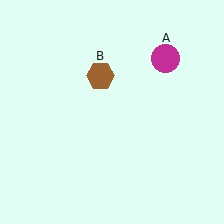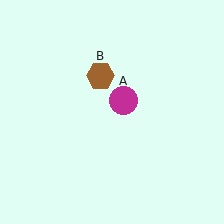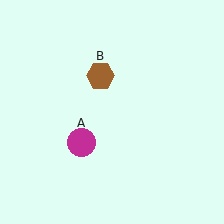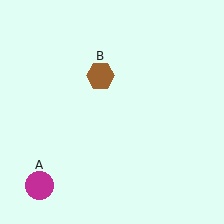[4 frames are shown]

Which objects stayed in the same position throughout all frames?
Brown hexagon (object B) remained stationary.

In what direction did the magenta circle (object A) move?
The magenta circle (object A) moved down and to the left.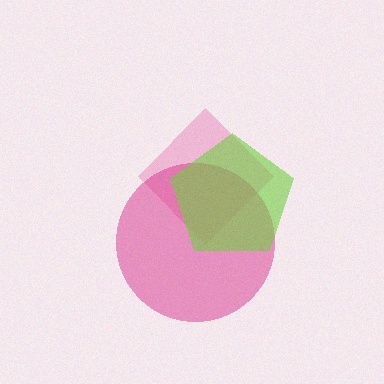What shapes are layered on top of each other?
The layered shapes are: a pink diamond, a magenta circle, a lime pentagon.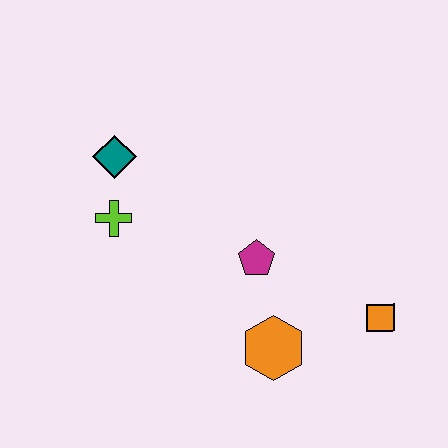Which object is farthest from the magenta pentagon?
The teal diamond is farthest from the magenta pentagon.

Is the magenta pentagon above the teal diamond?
No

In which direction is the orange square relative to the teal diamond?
The orange square is to the right of the teal diamond.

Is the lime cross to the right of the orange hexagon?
No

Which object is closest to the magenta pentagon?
The orange hexagon is closest to the magenta pentagon.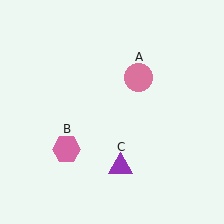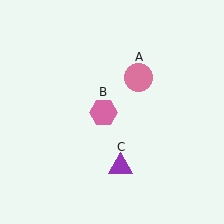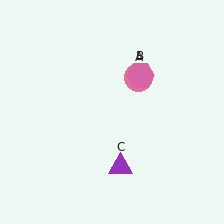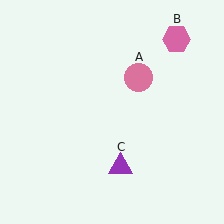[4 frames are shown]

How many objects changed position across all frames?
1 object changed position: pink hexagon (object B).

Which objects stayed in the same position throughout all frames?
Pink circle (object A) and purple triangle (object C) remained stationary.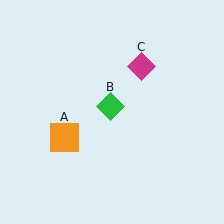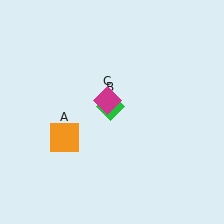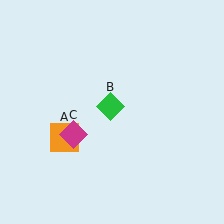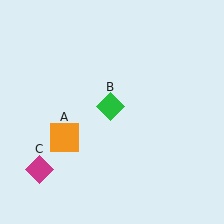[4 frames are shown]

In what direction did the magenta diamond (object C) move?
The magenta diamond (object C) moved down and to the left.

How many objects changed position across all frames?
1 object changed position: magenta diamond (object C).